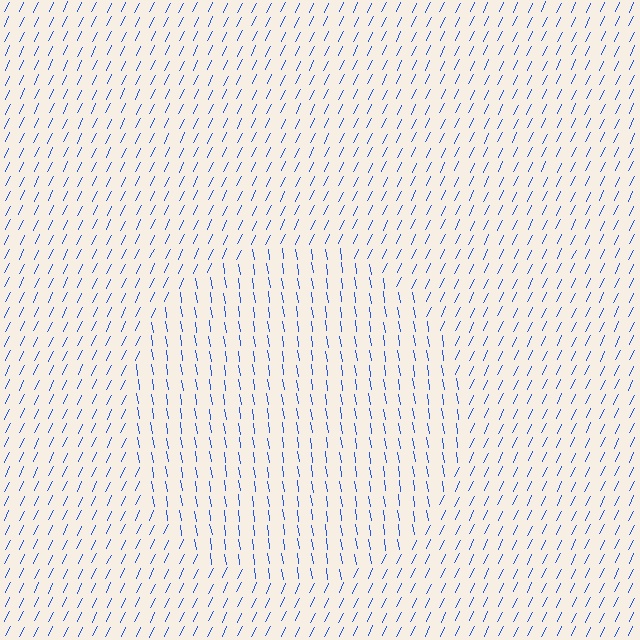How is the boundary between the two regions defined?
The boundary is defined purely by a change in line orientation (approximately 34 degrees difference). All lines are the same color and thickness.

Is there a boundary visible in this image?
Yes, there is a texture boundary formed by a change in line orientation.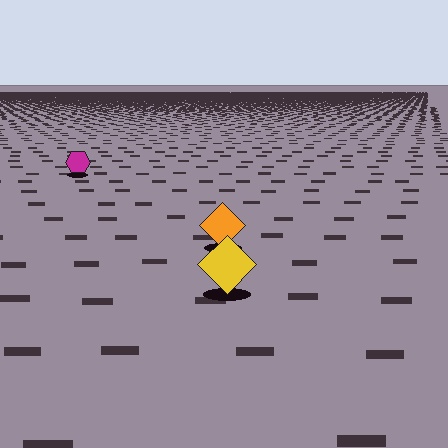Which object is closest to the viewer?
The yellow diamond is closest. The texture marks near it are larger and more spread out.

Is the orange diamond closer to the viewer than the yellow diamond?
No. The yellow diamond is closer — you can tell from the texture gradient: the ground texture is coarser near it.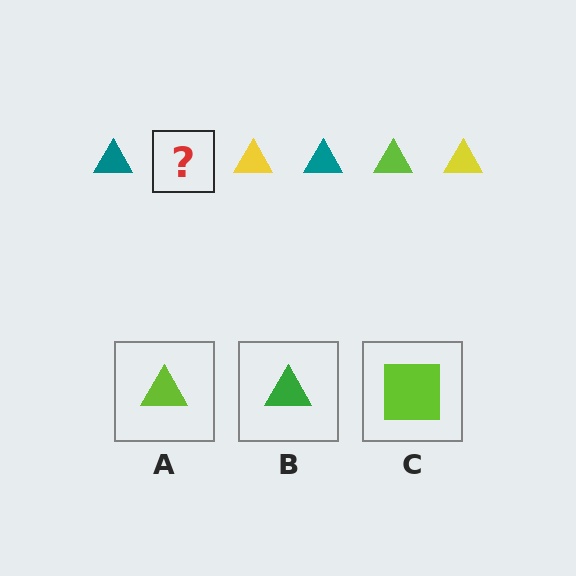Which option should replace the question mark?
Option A.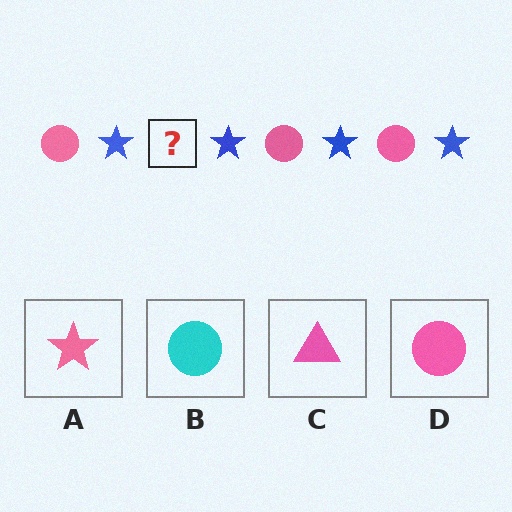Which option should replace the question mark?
Option D.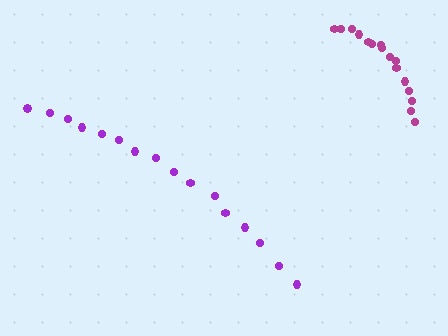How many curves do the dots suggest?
There are 2 distinct paths.